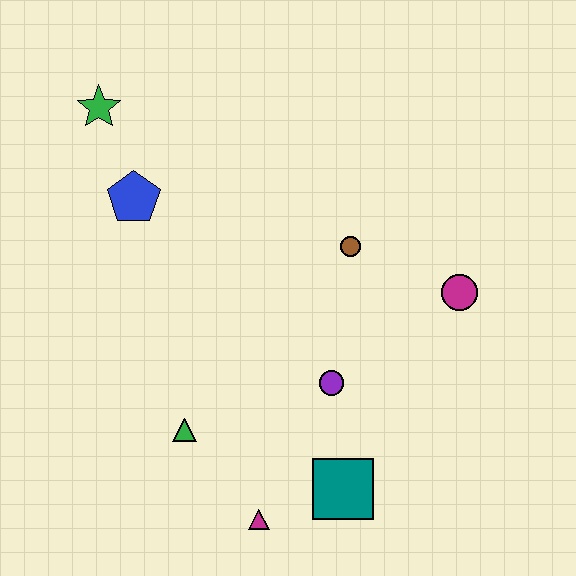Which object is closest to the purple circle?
The teal square is closest to the purple circle.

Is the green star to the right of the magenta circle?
No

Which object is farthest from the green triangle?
The green star is farthest from the green triangle.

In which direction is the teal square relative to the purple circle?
The teal square is below the purple circle.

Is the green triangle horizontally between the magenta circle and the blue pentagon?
Yes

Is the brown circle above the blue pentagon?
No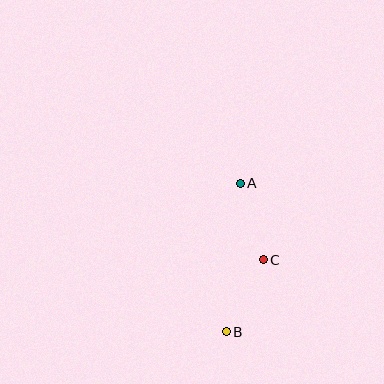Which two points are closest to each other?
Points A and C are closest to each other.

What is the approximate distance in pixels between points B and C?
The distance between B and C is approximately 81 pixels.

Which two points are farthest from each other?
Points A and B are farthest from each other.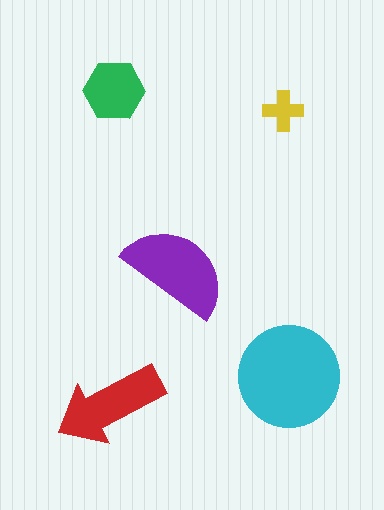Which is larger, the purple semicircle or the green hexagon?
The purple semicircle.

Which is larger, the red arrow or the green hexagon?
The red arrow.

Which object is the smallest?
The yellow cross.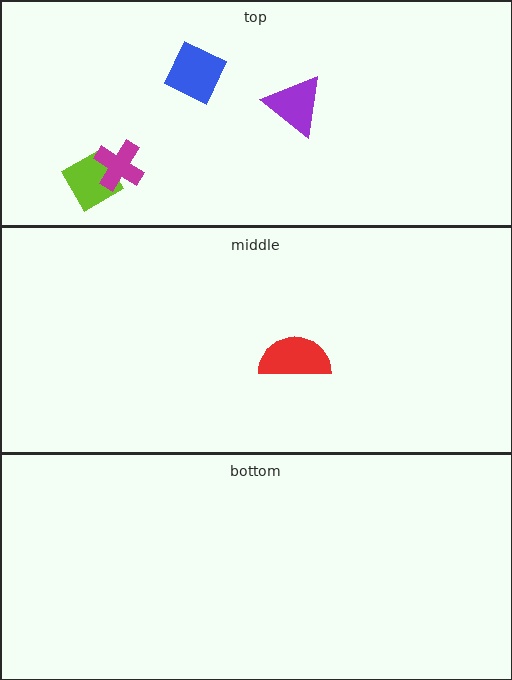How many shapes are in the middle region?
1.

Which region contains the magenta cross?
The top region.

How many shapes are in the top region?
4.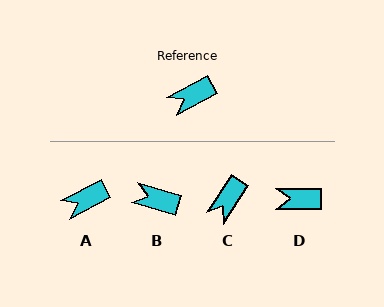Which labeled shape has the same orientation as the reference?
A.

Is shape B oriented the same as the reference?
No, it is off by about 44 degrees.